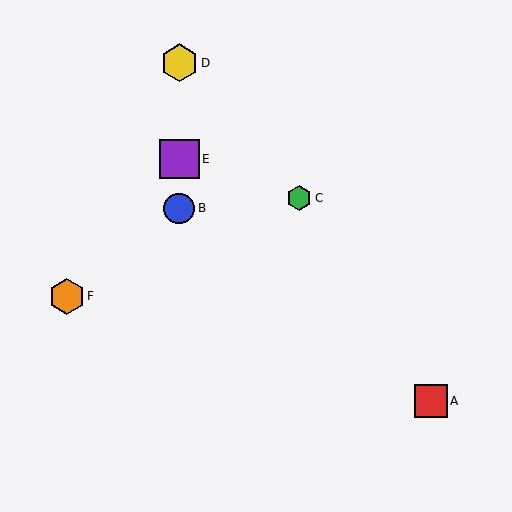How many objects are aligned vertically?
3 objects (B, D, E) are aligned vertically.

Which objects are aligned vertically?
Objects B, D, E are aligned vertically.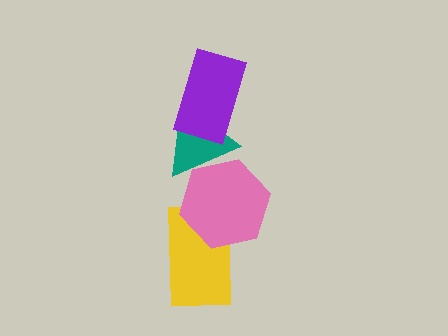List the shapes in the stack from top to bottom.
From top to bottom: the purple rectangle, the teal triangle, the pink hexagon, the yellow rectangle.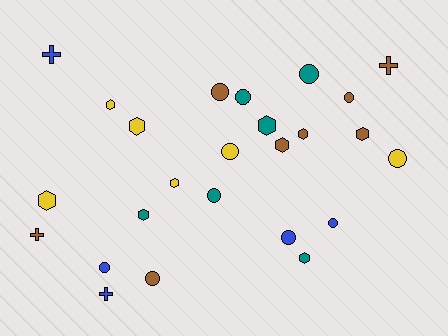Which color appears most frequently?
Brown, with 8 objects.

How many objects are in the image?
There are 25 objects.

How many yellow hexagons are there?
There are 4 yellow hexagons.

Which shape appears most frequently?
Circle, with 11 objects.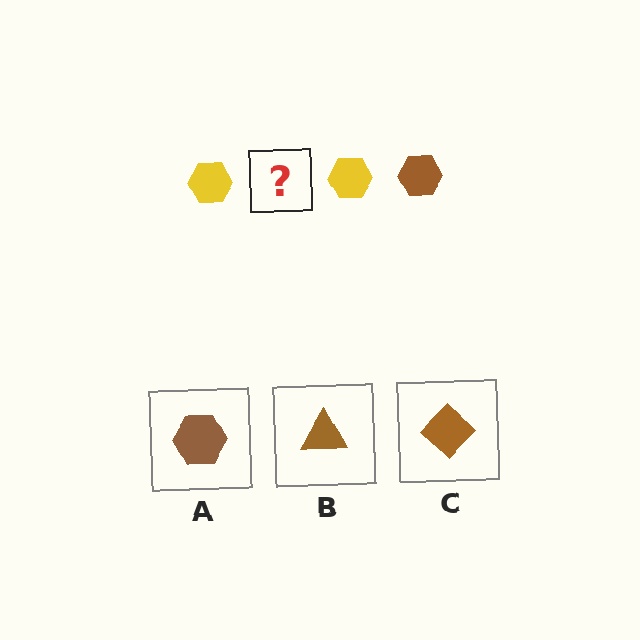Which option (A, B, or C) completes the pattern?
A.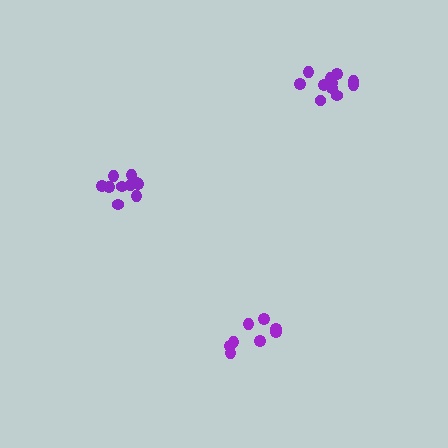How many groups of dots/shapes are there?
There are 3 groups.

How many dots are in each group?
Group 1: 8 dots, Group 2: 10 dots, Group 3: 12 dots (30 total).